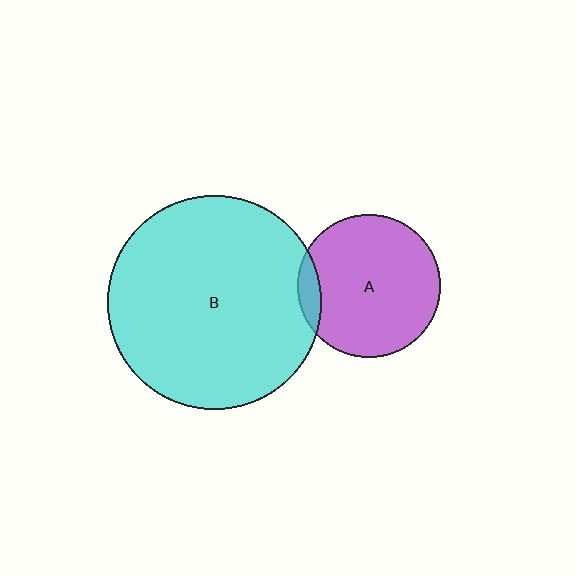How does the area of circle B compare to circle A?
Approximately 2.2 times.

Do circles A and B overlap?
Yes.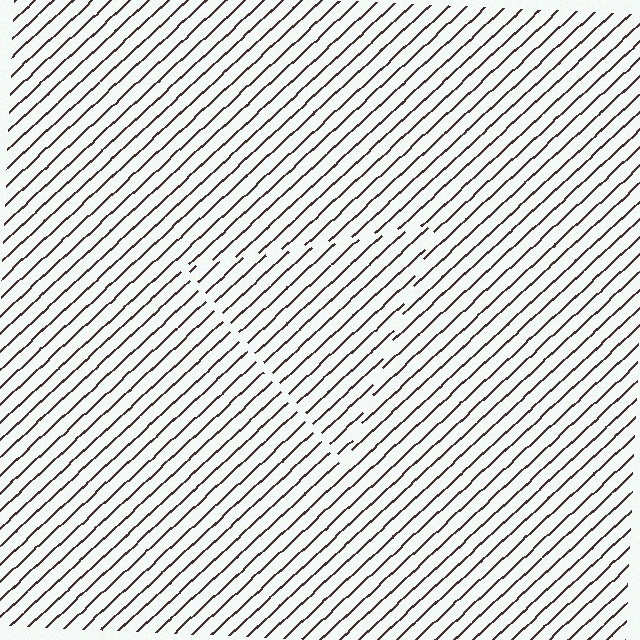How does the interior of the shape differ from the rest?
The interior of the shape contains the same grating, shifted by half a period — the contour is defined by the phase discontinuity where line-ends from the inner and outer gratings abut.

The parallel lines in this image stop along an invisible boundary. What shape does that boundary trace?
An illusory triangle. The interior of the shape contains the same grating, shifted by half a period — the contour is defined by the phase discontinuity where line-ends from the inner and outer gratings abut.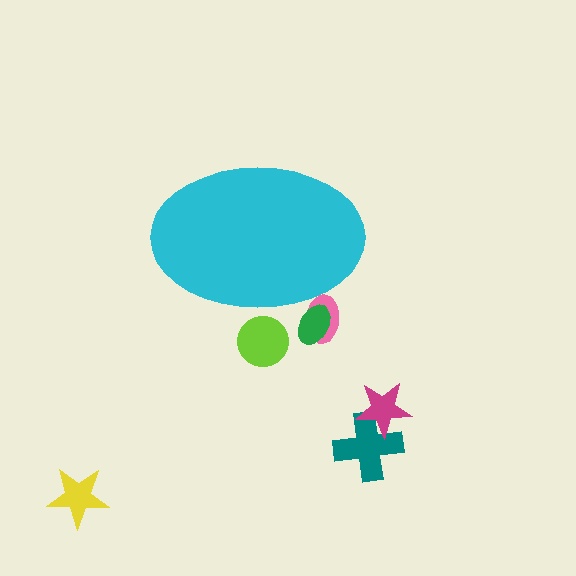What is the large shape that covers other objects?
A cyan ellipse.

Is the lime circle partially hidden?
Yes, the lime circle is partially hidden behind the cyan ellipse.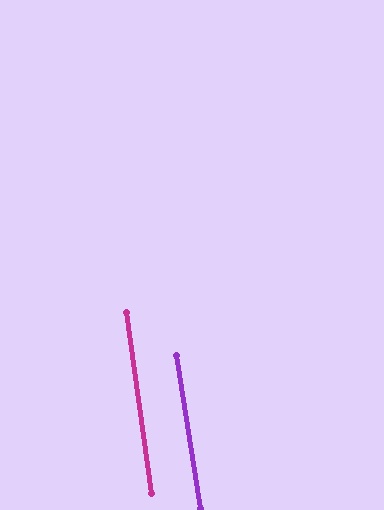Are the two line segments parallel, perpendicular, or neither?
Parallel — their directions differ by only 1.2°.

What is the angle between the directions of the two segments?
Approximately 1 degree.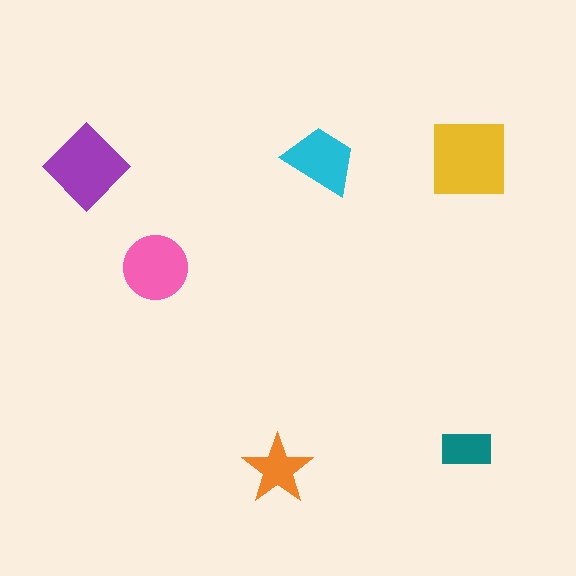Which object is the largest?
The yellow square.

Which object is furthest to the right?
The yellow square is rightmost.